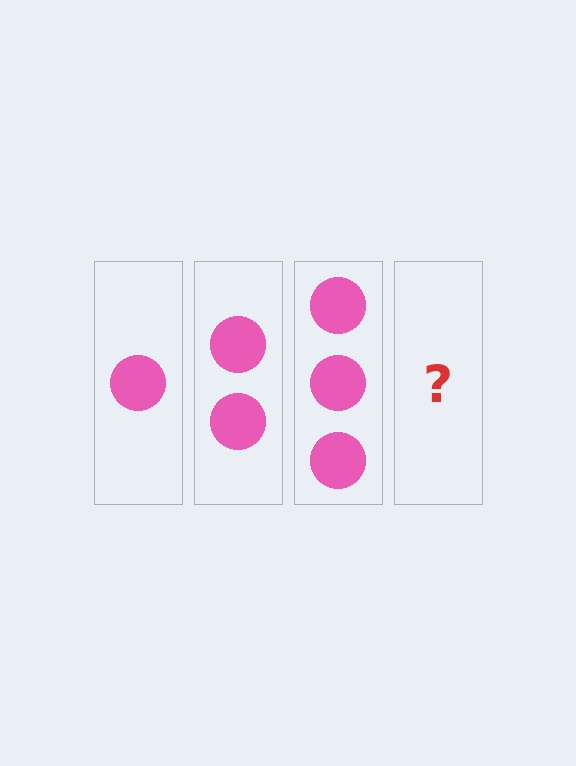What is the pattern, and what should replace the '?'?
The pattern is that each step adds one more circle. The '?' should be 4 circles.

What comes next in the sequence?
The next element should be 4 circles.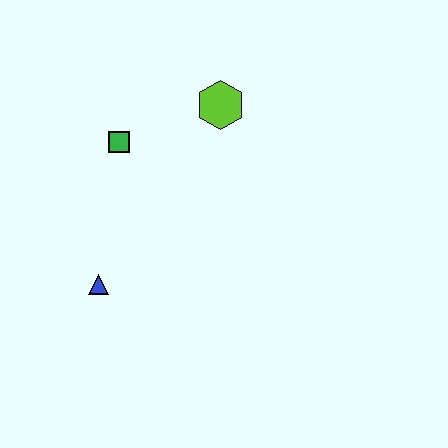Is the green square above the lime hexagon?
No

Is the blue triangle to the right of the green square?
No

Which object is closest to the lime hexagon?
The green square is closest to the lime hexagon.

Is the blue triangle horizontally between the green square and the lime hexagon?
No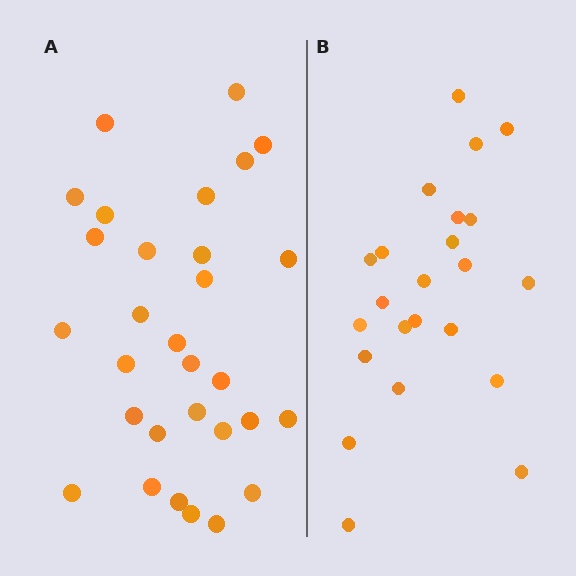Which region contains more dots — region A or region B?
Region A (the left region) has more dots.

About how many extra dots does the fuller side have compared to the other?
Region A has roughly 8 or so more dots than region B.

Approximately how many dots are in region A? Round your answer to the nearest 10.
About 30 dots.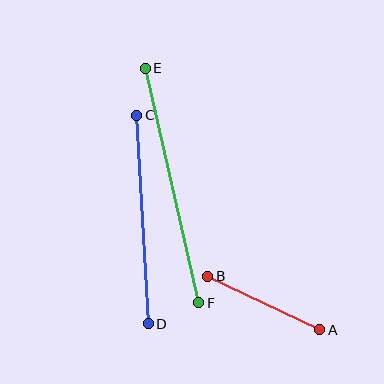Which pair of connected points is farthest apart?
Points E and F are farthest apart.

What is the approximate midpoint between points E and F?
The midpoint is at approximately (172, 186) pixels.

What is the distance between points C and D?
The distance is approximately 209 pixels.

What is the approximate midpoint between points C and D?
The midpoint is at approximately (142, 219) pixels.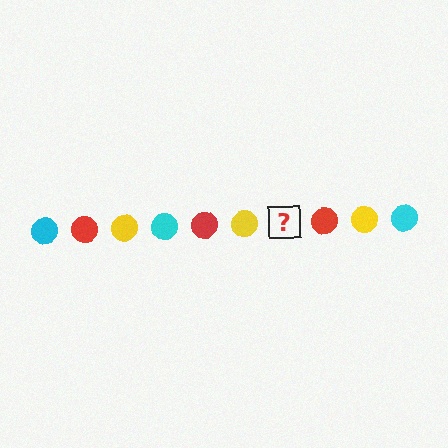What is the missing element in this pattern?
The missing element is a cyan circle.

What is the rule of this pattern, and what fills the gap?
The rule is that the pattern cycles through cyan, red, yellow circles. The gap should be filled with a cyan circle.